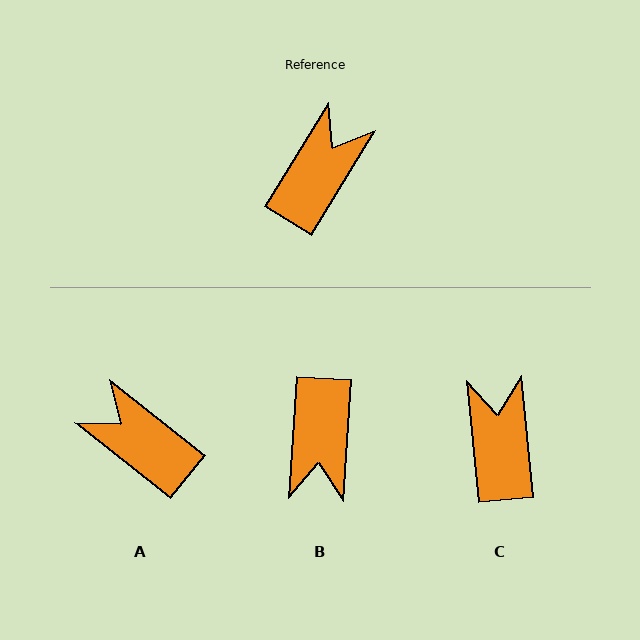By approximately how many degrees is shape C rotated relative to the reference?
Approximately 37 degrees counter-clockwise.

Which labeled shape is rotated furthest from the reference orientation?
B, about 152 degrees away.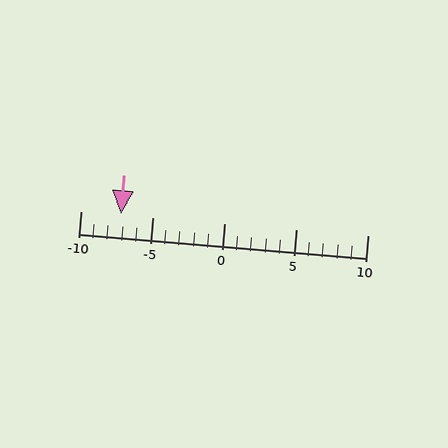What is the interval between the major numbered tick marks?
The major tick marks are spaced 5 units apart.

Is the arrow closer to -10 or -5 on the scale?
The arrow is closer to -5.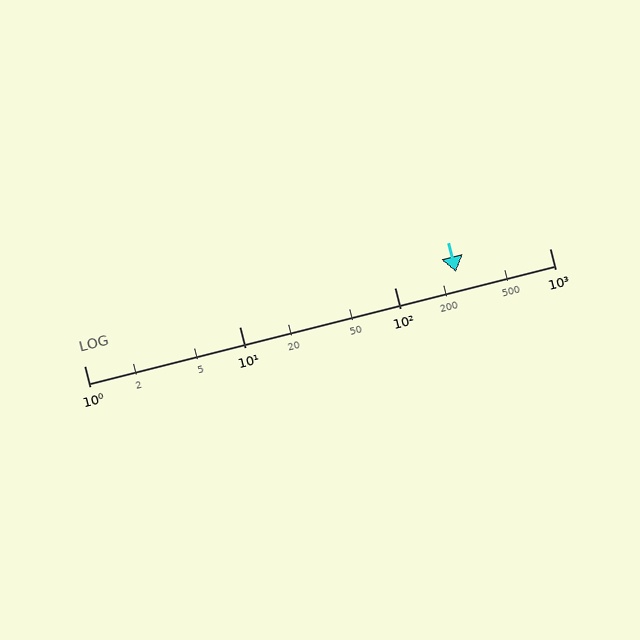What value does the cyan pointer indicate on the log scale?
The pointer indicates approximately 250.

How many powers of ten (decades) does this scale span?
The scale spans 3 decades, from 1 to 1000.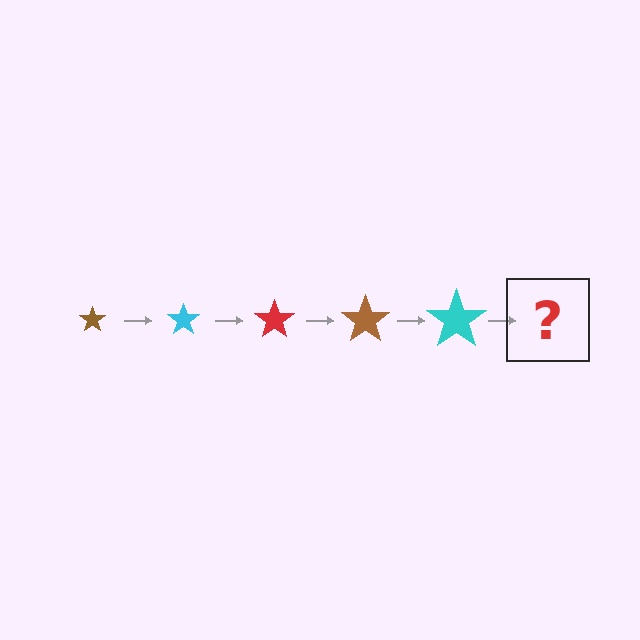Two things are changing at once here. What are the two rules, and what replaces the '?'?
The two rules are that the star grows larger each step and the color cycles through brown, cyan, and red. The '?' should be a red star, larger than the previous one.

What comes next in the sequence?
The next element should be a red star, larger than the previous one.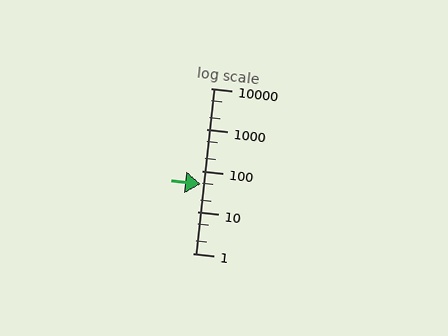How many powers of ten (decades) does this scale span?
The scale spans 4 decades, from 1 to 10000.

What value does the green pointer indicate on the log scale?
The pointer indicates approximately 46.